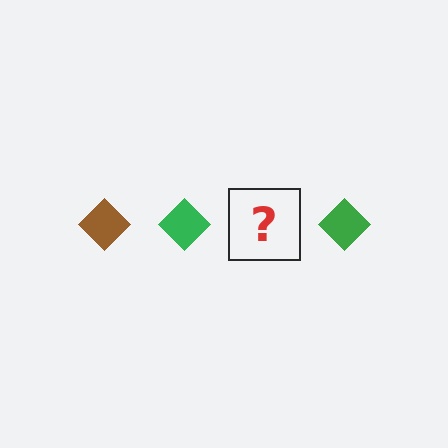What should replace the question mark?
The question mark should be replaced with a brown diamond.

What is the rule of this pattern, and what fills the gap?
The rule is that the pattern cycles through brown, green diamonds. The gap should be filled with a brown diamond.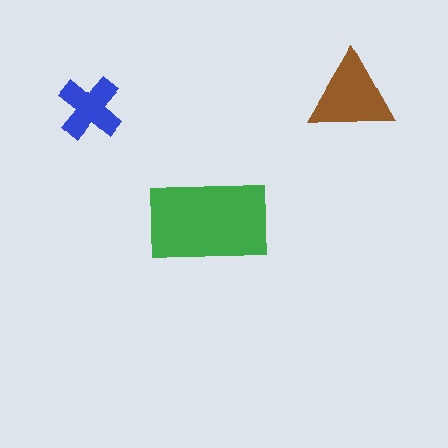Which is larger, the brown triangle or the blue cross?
The brown triangle.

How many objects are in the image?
There are 3 objects in the image.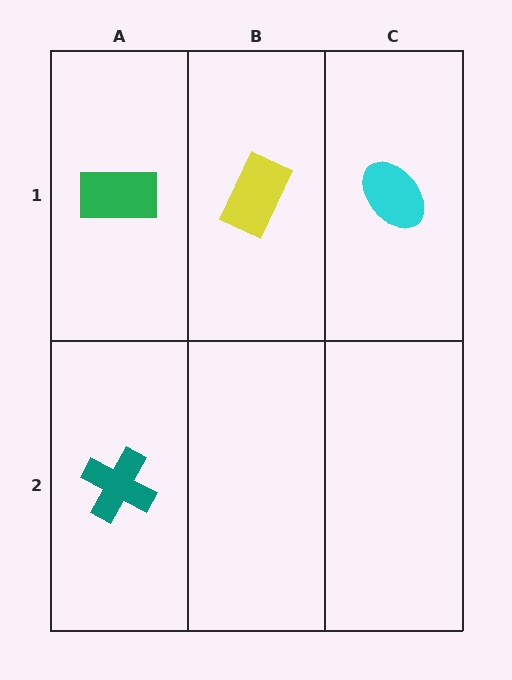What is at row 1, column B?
A yellow rectangle.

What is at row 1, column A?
A green rectangle.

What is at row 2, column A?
A teal cross.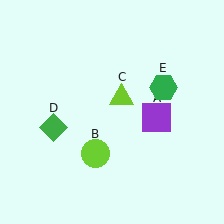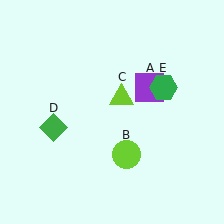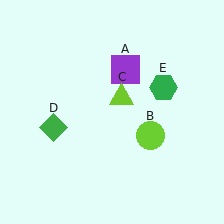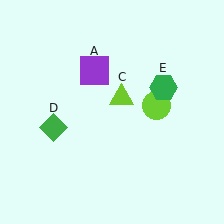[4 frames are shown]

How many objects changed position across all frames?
2 objects changed position: purple square (object A), lime circle (object B).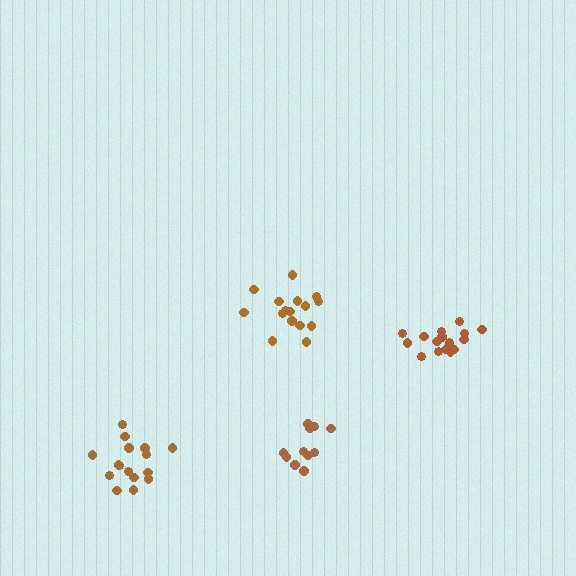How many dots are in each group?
Group 1: 17 dots, Group 2: 16 dots, Group 3: 12 dots, Group 4: 16 dots (61 total).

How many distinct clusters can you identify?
There are 4 distinct clusters.